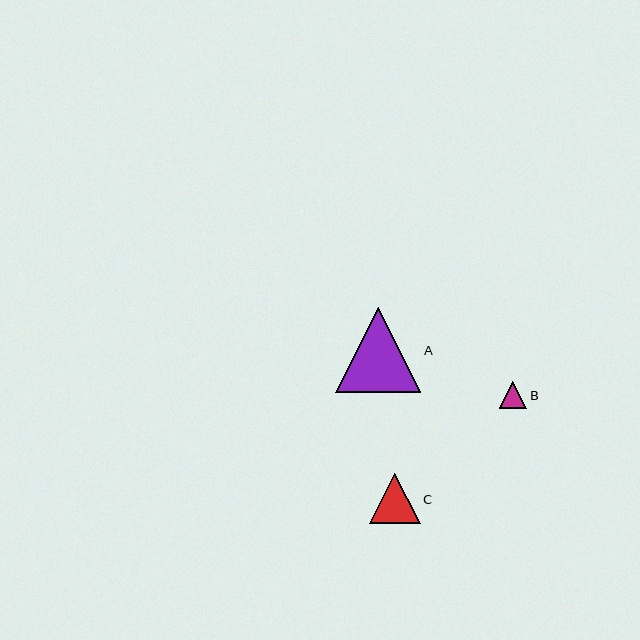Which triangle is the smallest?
Triangle B is the smallest with a size of approximately 27 pixels.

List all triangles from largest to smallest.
From largest to smallest: A, C, B.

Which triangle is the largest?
Triangle A is the largest with a size of approximately 85 pixels.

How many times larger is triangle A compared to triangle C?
Triangle A is approximately 1.7 times the size of triangle C.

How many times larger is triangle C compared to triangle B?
Triangle C is approximately 1.8 times the size of triangle B.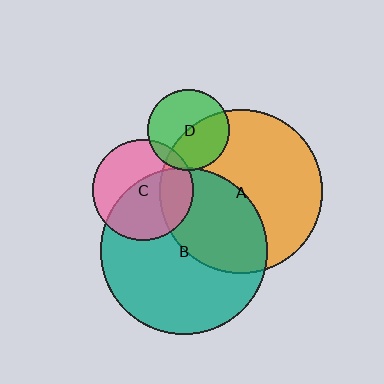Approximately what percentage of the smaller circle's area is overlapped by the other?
Approximately 45%.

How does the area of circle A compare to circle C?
Approximately 2.6 times.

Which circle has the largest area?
Circle B (teal).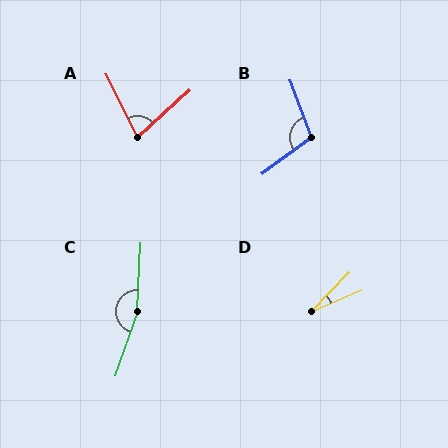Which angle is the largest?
C, at approximately 164 degrees.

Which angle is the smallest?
D, at approximately 23 degrees.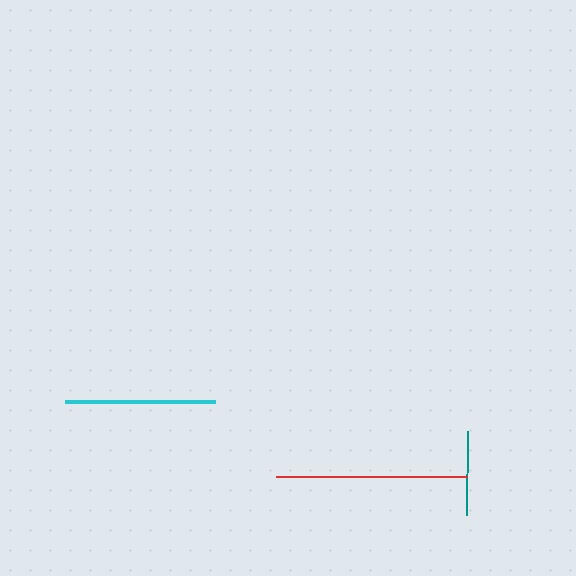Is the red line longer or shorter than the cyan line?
The red line is longer than the cyan line.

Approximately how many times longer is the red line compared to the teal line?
The red line is approximately 2.3 times the length of the teal line.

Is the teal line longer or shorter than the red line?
The red line is longer than the teal line.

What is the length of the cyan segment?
The cyan segment is approximately 150 pixels long.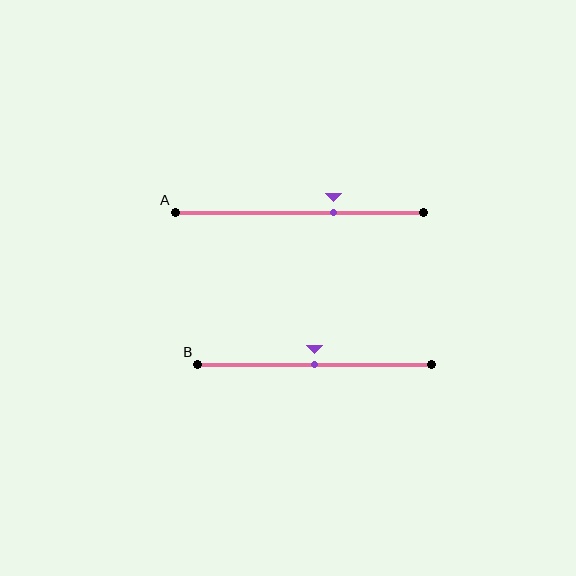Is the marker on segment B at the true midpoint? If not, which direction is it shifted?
Yes, the marker on segment B is at the true midpoint.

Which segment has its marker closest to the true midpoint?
Segment B has its marker closest to the true midpoint.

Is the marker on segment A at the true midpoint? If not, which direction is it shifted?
No, the marker on segment A is shifted to the right by about 14% of the segment length.